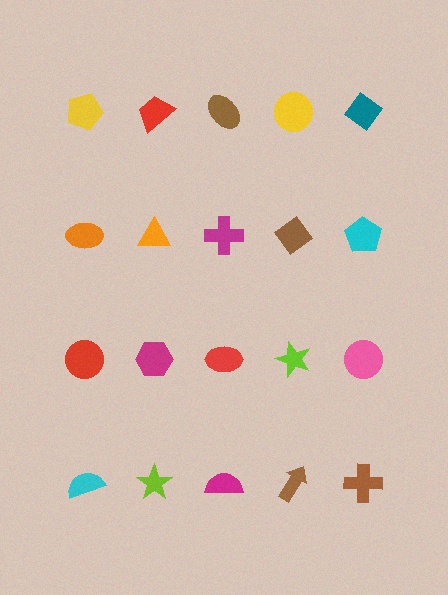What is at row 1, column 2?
A red trapezoid.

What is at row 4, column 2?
A lime star.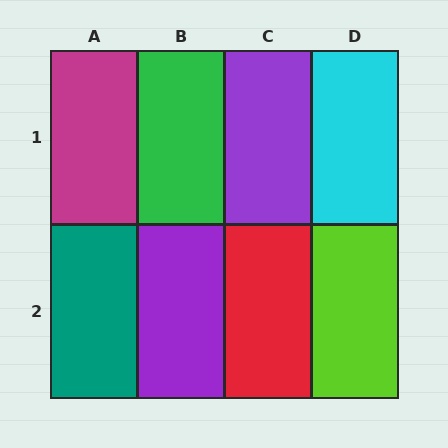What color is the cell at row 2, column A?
Teal.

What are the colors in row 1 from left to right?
Magenta, green, purple, cyan.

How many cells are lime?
1 cell is lime.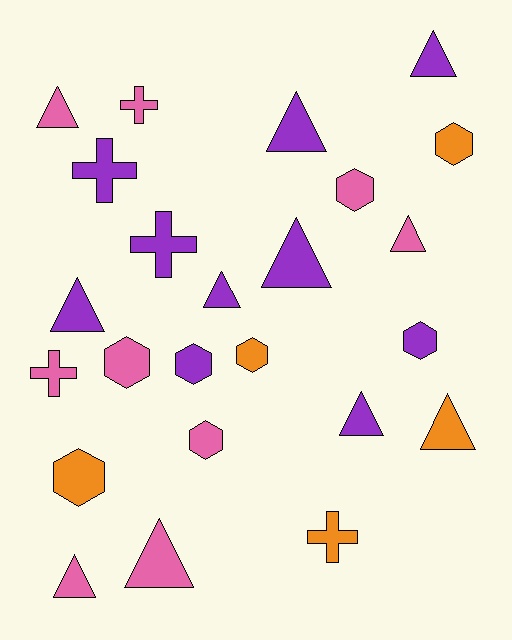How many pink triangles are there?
There are 4 pink triangles.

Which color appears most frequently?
Purple, with 10 objects.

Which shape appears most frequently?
Triangle, with 11 objects.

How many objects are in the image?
There are 24 objects.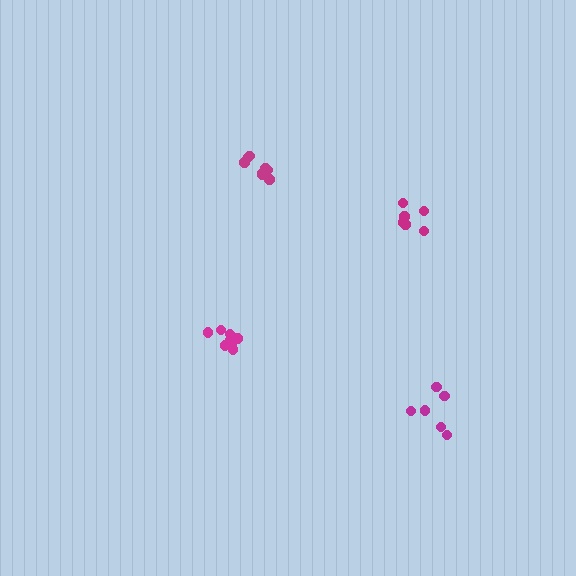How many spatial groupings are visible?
There are 4 spatial groupings.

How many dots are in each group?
Group 1: 6 dots, Group 2: 8 dots, Group 3: 6 dots, Group 4: 9 dots (29 total).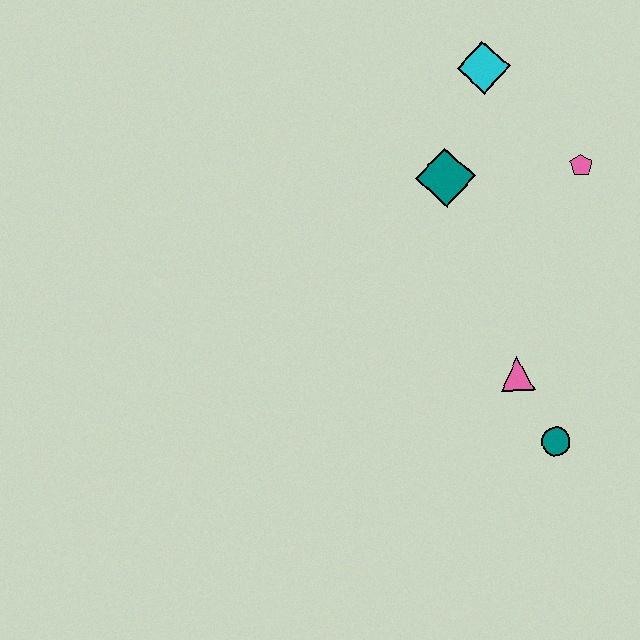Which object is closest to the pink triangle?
The teal circle is closest to the pink triangle.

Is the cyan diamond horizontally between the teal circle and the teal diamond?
Yes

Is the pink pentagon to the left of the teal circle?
No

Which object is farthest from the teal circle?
The cyan diamond is farthest from the teal circle.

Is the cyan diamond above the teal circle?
Yes